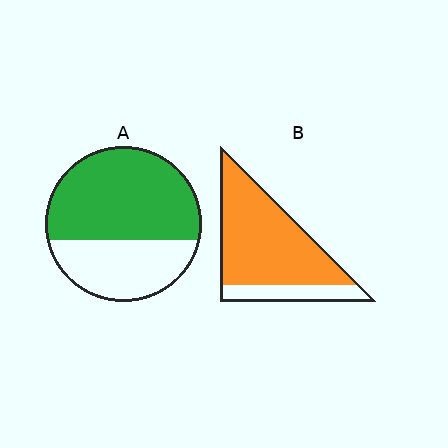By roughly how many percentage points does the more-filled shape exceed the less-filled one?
By roughly 15 percentage points (B over A).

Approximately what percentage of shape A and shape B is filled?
A is approximately 65% and B is approximately 80%.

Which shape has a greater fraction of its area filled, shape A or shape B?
Shape B.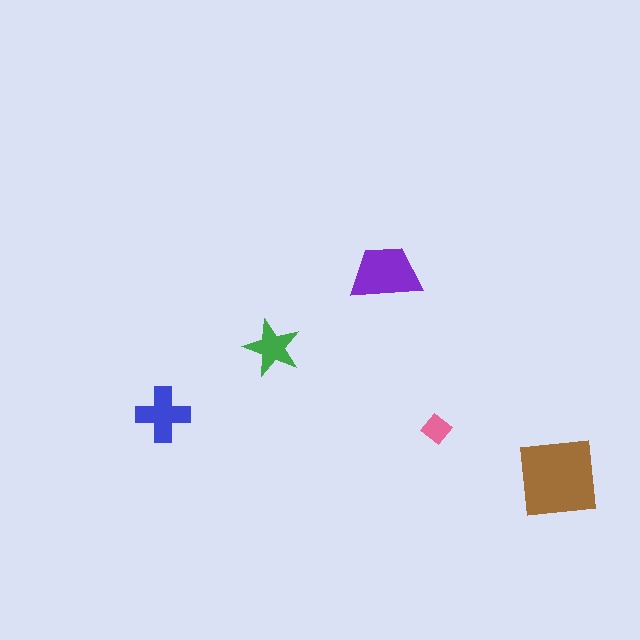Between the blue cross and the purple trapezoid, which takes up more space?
The purple trapezoid.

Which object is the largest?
The brown square.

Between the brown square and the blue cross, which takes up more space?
The brown square.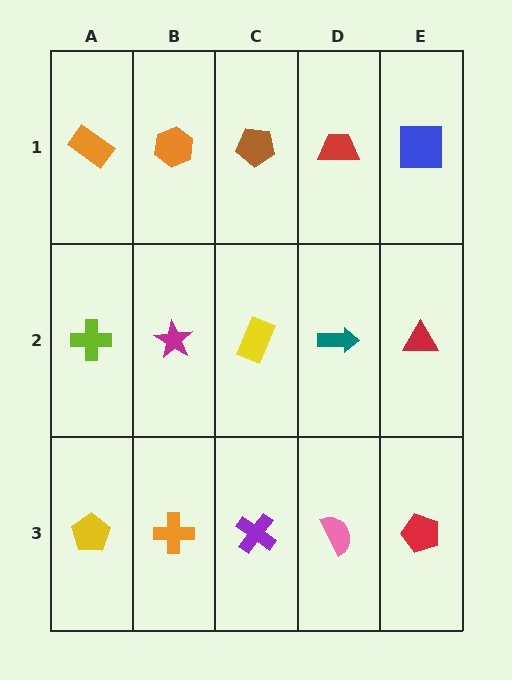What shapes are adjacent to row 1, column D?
A teal arrow (row 2, column D), a brown pentagon (row 1, column C), a blue square (row 1, column E).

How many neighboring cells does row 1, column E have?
2.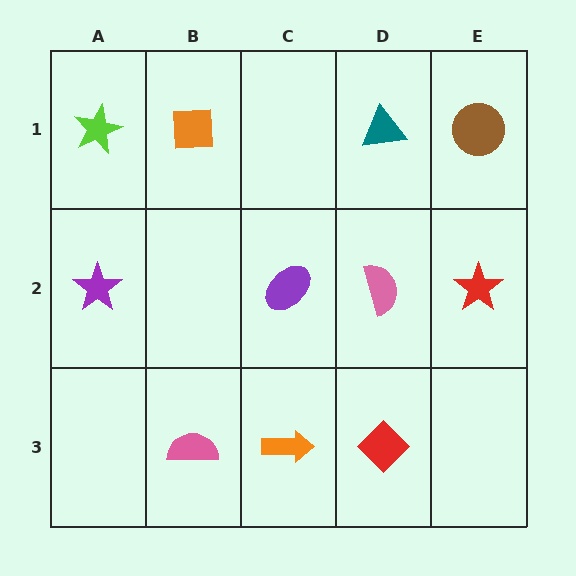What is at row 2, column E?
A red star.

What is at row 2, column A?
A purple star.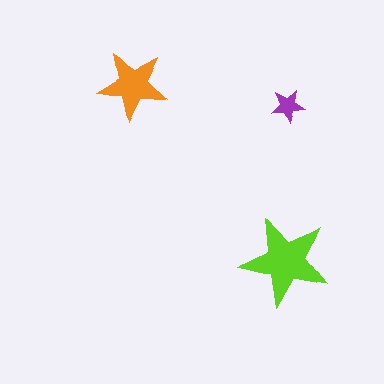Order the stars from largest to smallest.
the lime one, the orange one, the purple one.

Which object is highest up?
The orange star is topmost.